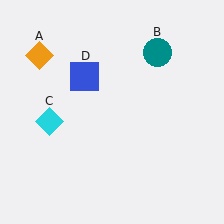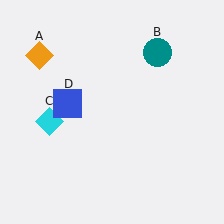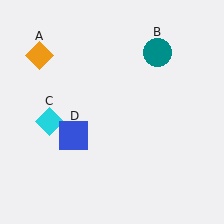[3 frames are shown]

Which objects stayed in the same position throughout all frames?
Orange diamond (object A) and teal circle (object B) and cyan diamond (object C) remained stationary.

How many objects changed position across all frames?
1 object changed position: blue square (object D).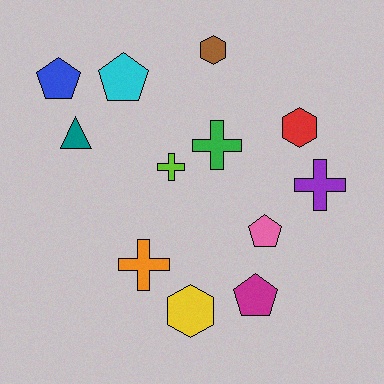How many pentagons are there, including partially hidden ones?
There are 4 pentagons.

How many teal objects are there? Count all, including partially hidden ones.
There is 1 teal object.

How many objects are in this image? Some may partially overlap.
There are 12 objects.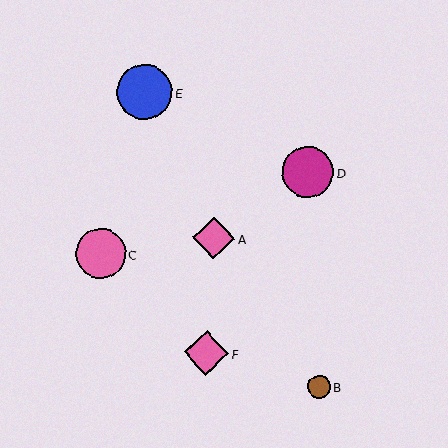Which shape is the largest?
The blue circle (labeled E) is the largest.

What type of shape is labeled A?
Shape A is a pink diamond.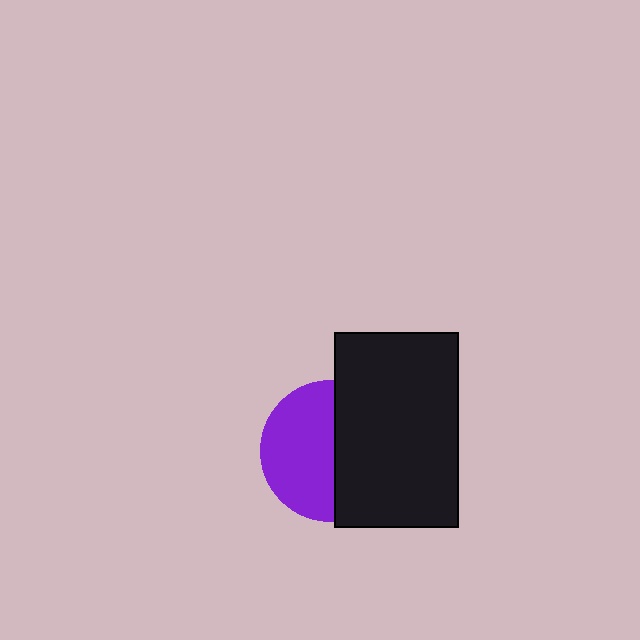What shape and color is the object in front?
The object in front is a black rectangle.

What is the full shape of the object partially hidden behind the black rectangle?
The partially hidden object is a purple circle.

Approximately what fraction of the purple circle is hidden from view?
Roughly 48% of the purple circle is hidden behind the black rectangle.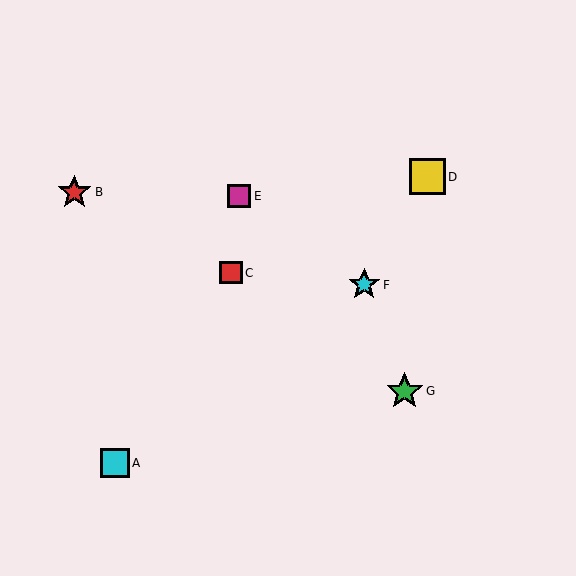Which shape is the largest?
The green star (labeled G) is the largest.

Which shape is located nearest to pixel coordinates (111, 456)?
The cyan square (labeled A) at (115, 463) is nearest to that location.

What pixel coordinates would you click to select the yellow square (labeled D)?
Click at (427, 177) to select the yellow square D.